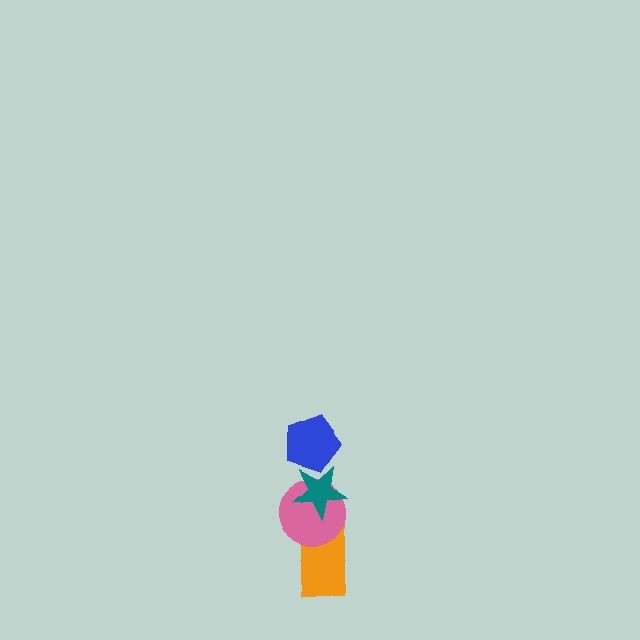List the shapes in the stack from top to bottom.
From top to bottom: the blue pentagon, the teal star, the pink circle, the orange rectangle.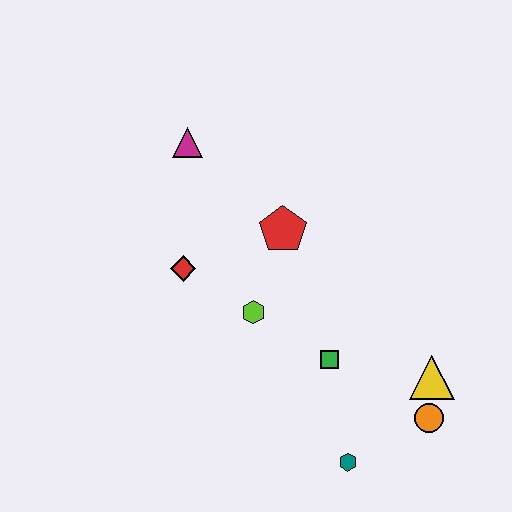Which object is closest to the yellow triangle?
The orange circle is closest to the yellow triangle.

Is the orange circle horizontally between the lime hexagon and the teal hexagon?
No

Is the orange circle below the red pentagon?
Yes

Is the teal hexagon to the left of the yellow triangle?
Yes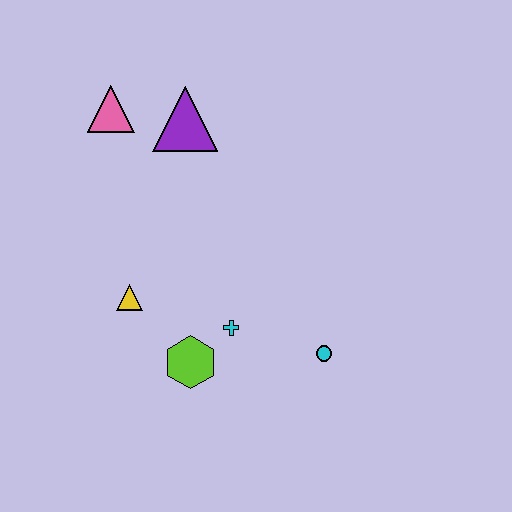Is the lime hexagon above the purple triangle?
No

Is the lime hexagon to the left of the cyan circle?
Yes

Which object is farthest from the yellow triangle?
The cyan circle is farthest from the yellow triangle.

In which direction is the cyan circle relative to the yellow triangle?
The cyan circle is to the right of the yellow triangle.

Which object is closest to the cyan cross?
The lime hexagon is closest to the cyan cross.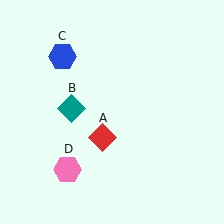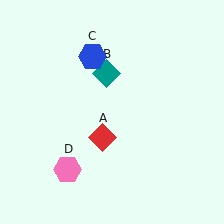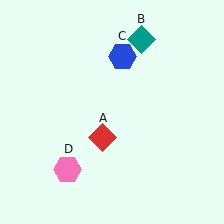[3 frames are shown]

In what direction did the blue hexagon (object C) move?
The blue hexagon (object C) moved right.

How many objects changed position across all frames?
2 objects changed position: teal diamond (object B), blue hexagon (object C).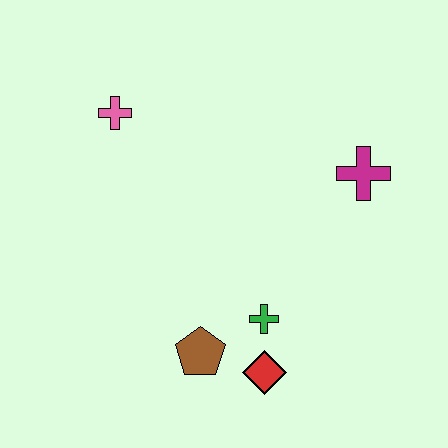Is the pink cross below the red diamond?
No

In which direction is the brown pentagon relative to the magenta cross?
The brown pentagon is below the magenta cross.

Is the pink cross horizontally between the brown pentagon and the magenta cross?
No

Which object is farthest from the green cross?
The pink cross is farthest from the green cross.